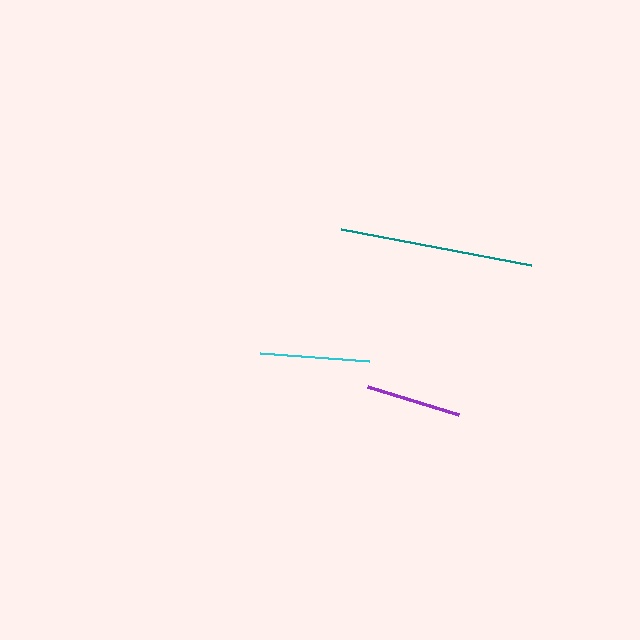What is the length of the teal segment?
The teal segment is approximately 193 pixels long.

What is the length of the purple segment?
The purple segment is approximately 95 pixels long.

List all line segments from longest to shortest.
From longest to shortest: teal, cyan, purple.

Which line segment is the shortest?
The purple line is the shortest at approximately 95 pixels.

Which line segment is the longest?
The teal line is the longest at approximately 193 pixels.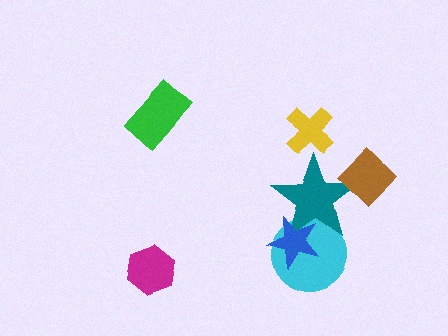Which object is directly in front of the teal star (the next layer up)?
The brown diamond is directly in front of the teal star.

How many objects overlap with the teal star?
3 objects overlap with the teal star.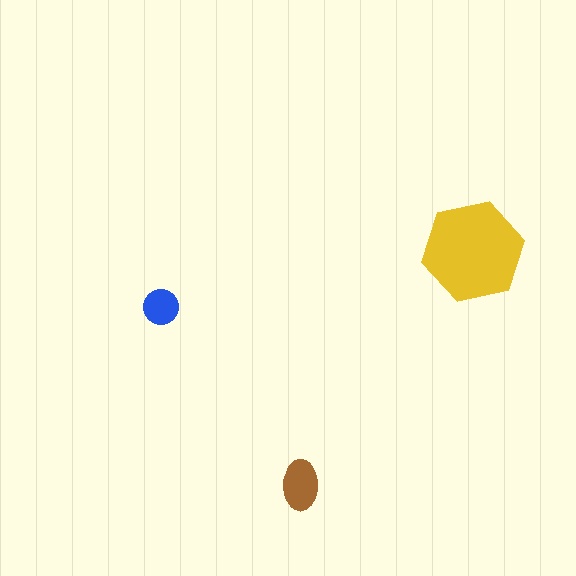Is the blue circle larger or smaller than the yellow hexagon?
Smaller.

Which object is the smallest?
The blue circle.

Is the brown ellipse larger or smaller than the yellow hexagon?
Smaller.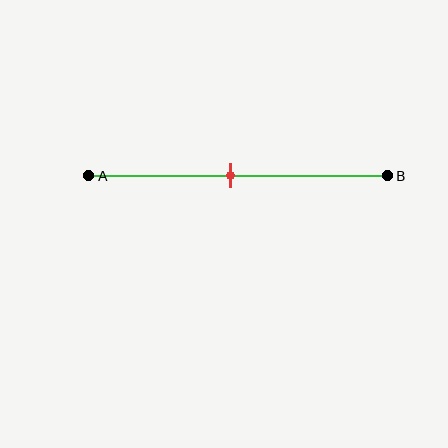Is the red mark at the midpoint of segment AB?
Yes, the mark is approximately at the midpoint.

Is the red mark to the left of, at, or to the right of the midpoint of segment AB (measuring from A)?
The red mark is approximately at the midpoint of segment AB.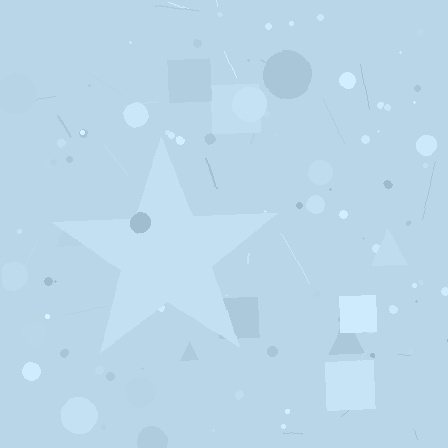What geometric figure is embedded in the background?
A star is embedded in the background.